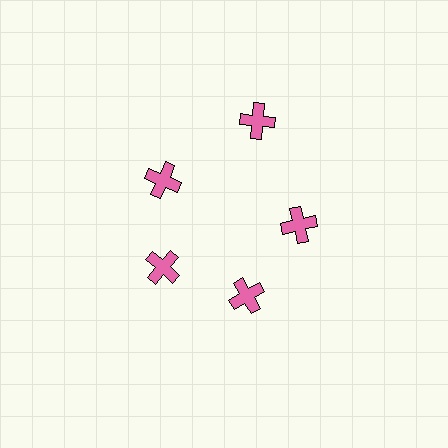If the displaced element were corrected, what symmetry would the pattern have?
It would have 5-fold rotational symmetry — the pattern would map onto itself every 72 degrees.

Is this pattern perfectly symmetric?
No. The 5 pink crosses are arranged in a ring, but one element near the 1 o'clock position is pushed outward from the center, breaking the 5-fold rotational symmetry.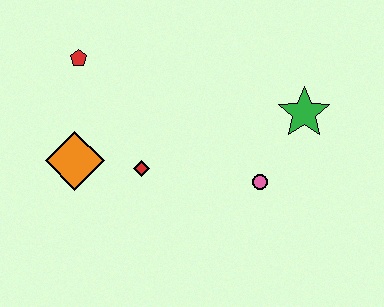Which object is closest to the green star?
The pink circle is closest to the green star.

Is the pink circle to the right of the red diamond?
Yes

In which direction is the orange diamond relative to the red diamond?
The orange diamond is to the left of the red diamond.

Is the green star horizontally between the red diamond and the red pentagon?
No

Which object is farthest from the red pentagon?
The green star is farthest from the red pentagon.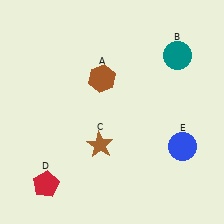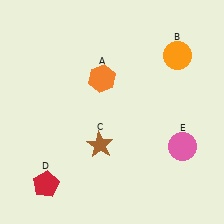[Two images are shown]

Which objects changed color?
A changed from brown to orange. B changed from teal to orange. E changed from blue to pink.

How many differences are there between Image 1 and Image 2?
There are 3 differences between the two images.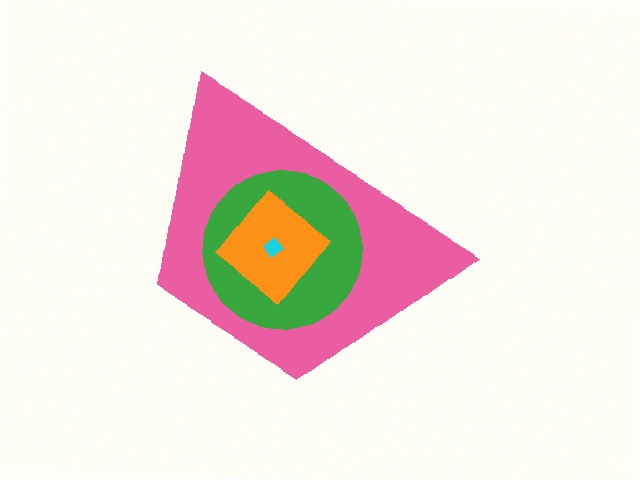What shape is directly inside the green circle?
The orange diamond.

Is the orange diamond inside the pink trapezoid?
Yes.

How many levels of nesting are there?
4.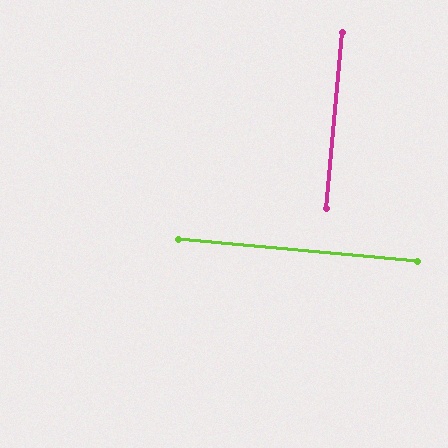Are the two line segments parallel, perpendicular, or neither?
Perpendicular — they meet at approximately 90°.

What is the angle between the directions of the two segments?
Approximately 90 degrees.